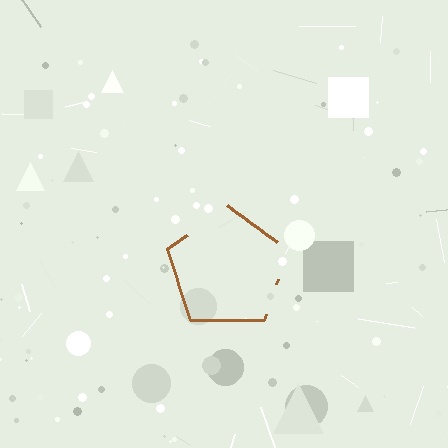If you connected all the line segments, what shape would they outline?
They would outline a pentagon.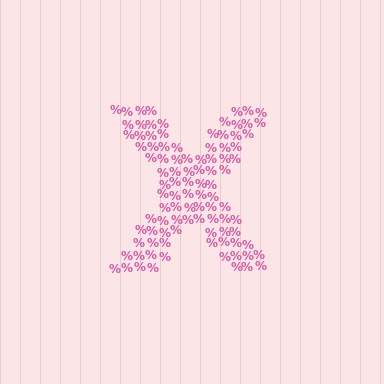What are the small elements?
The small elements are percent signs.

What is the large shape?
The large shape is the letter X.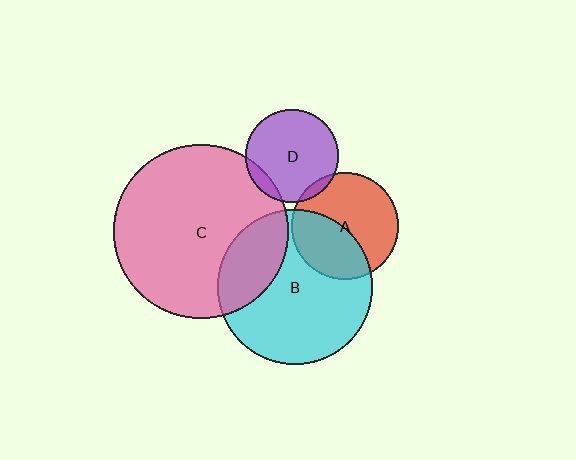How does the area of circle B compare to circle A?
Approximately 2.1 times.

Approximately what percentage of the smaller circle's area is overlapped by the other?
Approximately 25%.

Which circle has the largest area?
Circle C (pink).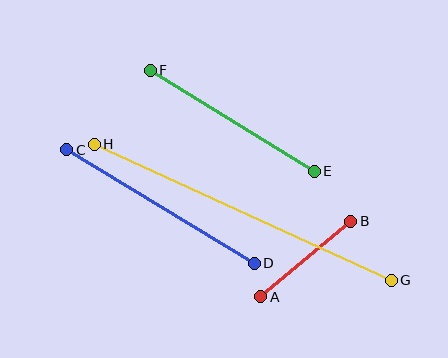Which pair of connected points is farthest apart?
Points G and H are farthest apart.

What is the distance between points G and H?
The distance is approximately 327 pixels.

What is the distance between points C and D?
The distance is approximately 219 pixels.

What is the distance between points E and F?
The distance is approximately 192 pixels.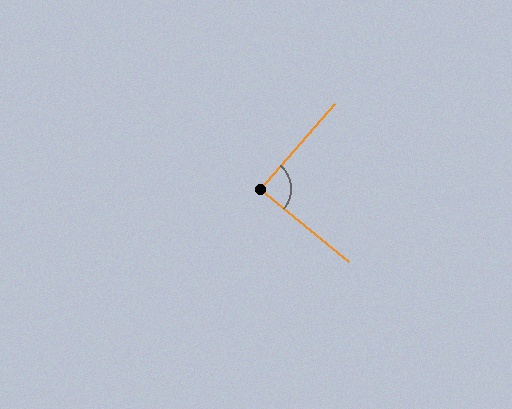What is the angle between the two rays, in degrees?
Approximately 88 degrees.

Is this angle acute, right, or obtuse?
It is approximately a right angle.